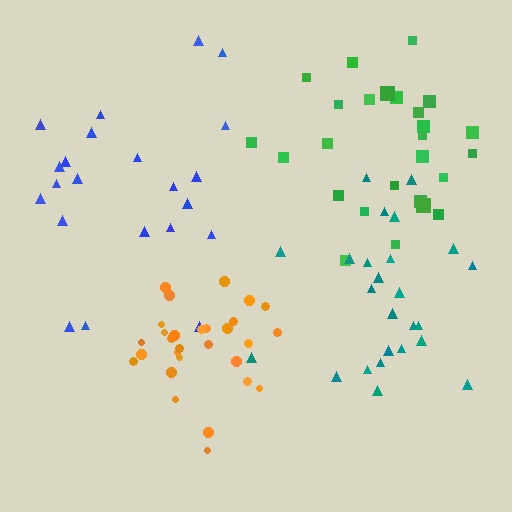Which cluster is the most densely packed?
Orange.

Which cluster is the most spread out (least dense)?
Blue.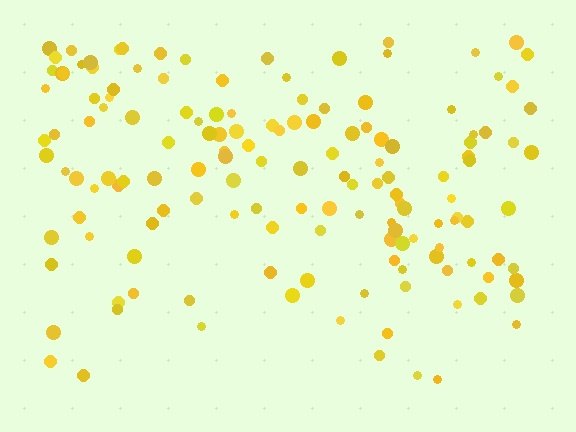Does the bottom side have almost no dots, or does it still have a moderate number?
Still a moderate number, just noticeably fewer than the top.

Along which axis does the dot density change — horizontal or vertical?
Vertical.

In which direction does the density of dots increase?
From bottom to top, with the top side densest.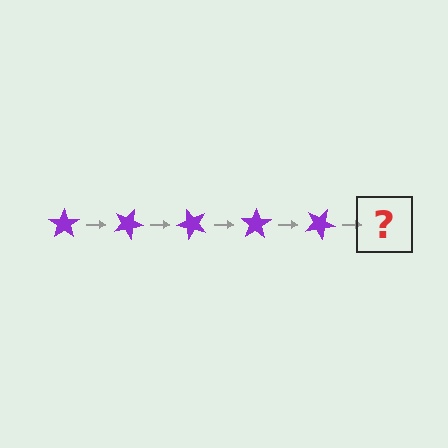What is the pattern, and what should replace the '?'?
The pattern is that the star rotates 25 degrees each step. The '?' should be a purple star rotated 125 degrees.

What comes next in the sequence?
The next element should be a purple star rotated 125 degrees.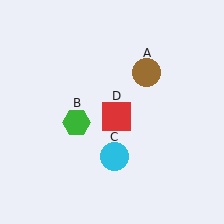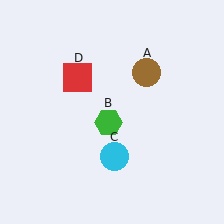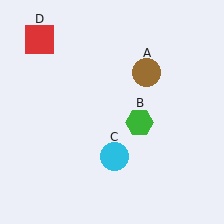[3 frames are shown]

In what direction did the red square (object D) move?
The red square (object D) moved up and to the left.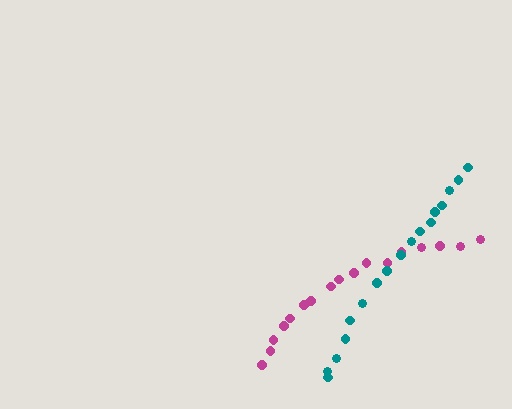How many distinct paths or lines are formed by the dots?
There are 2 distinct paths.